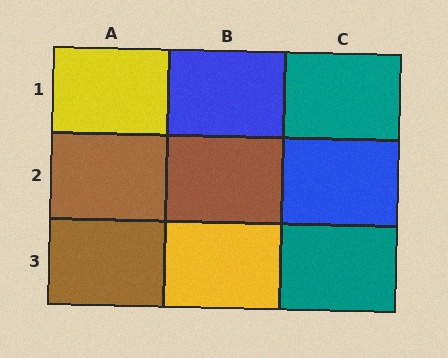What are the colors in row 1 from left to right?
Yellow, blue, teal.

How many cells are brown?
3 cells are brown.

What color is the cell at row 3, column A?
Brown.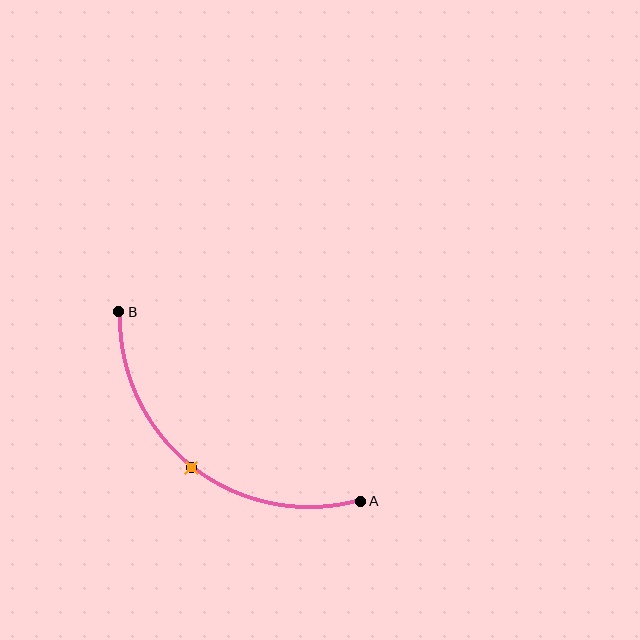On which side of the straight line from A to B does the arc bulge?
The arc bulges below and to the left of the straight line connecting A and B.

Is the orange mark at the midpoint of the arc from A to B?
Yes. The orange mark lies on the arc at equal arc-length from both A and B — it is the arc midpoint.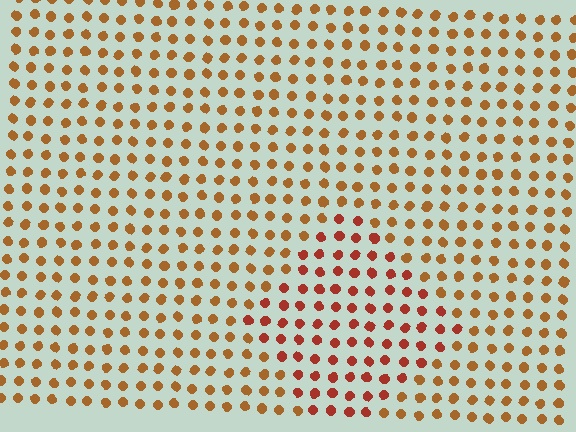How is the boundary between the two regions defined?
The boundary is defined purely by a slight shift in hue (about 26 degrees). Spacing, size, and orientation are identical on both sides.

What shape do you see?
I see a diamond.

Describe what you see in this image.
The image is filled with small brown elements in a uniform arrangement. A diamond-shaped region is visible where the elements are tinted to a slightly different hue, forming a subtle color boundary.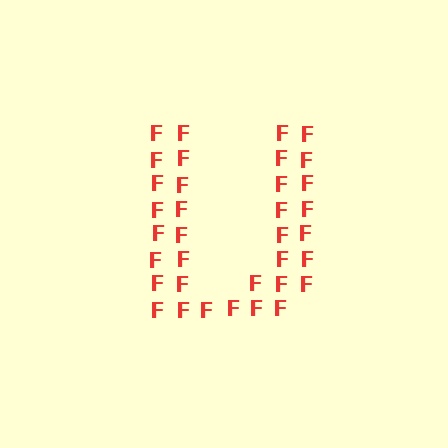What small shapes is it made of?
It is made of small letter F's.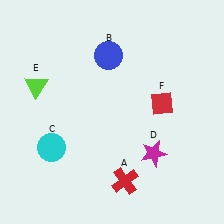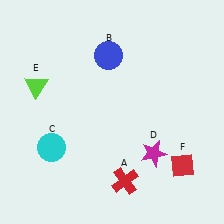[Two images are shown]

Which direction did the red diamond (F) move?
The red diamond (F) moved down.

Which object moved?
The red diamond (F) moved down.